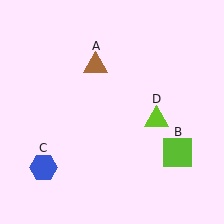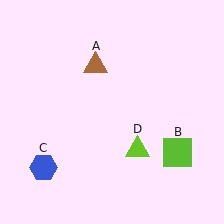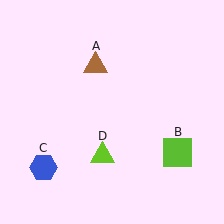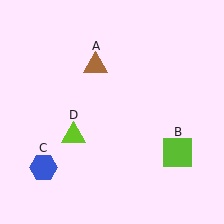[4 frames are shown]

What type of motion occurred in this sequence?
The lime triangle (object D) rotated clockwise around the center of the scene.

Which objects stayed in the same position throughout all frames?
Brown triangle (object A) and lime square (object B) and blue hexagon (object C) remained stationary.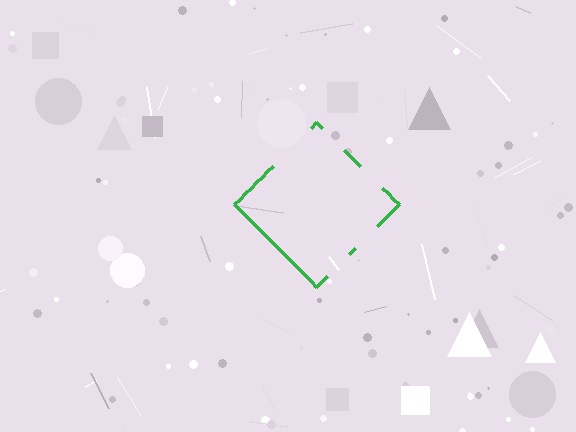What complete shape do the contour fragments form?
The contour fragments form a diamond.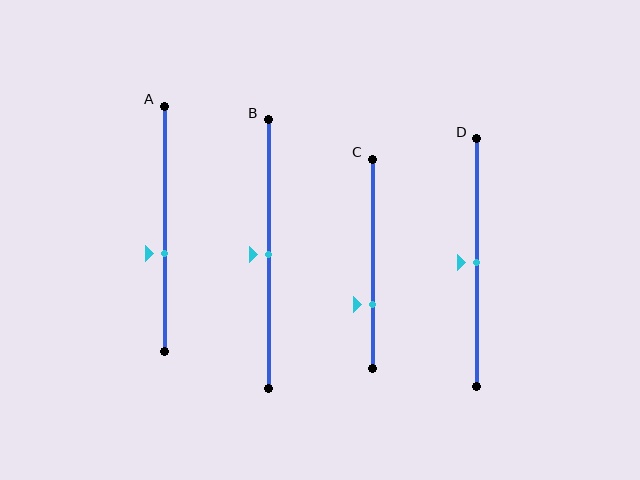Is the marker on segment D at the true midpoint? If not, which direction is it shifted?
Yes, the marker on segment D is at the true midpoint.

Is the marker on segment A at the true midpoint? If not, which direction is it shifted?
No, the marker on segment A is shifted downward by about 10% of the segment length.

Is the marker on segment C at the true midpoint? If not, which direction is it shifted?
No, the marker on segment C is shifted downward by about 20% of the segment length.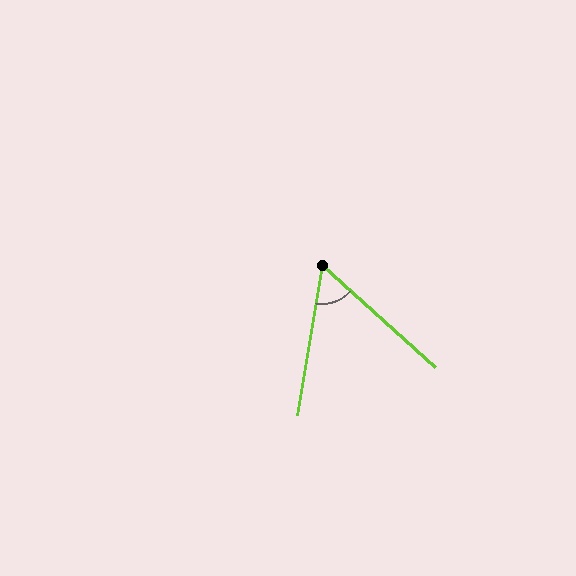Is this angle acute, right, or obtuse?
It is acute.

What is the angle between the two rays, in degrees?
Approximately 57 degrees.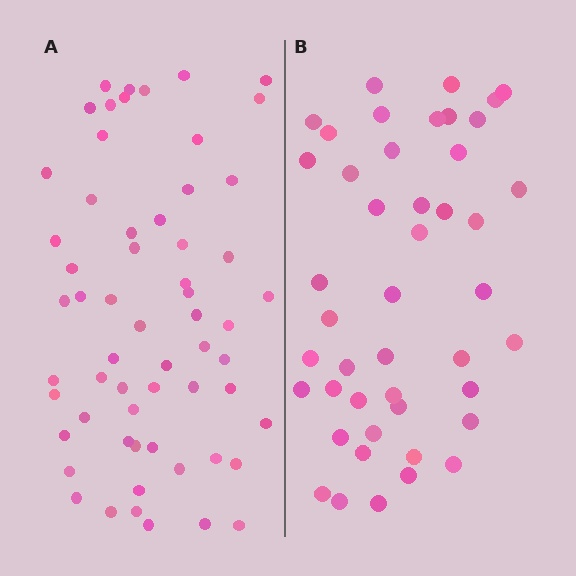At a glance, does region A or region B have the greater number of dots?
Region A (the left region) has more dots.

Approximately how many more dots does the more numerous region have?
Region A has approximately 15 more dots than region B.